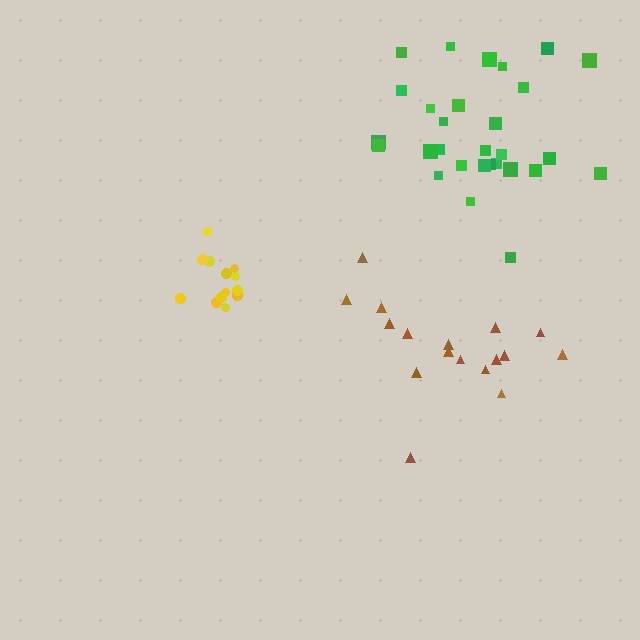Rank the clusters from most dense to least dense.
yellow, green, brown.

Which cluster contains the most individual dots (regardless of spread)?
Green (29).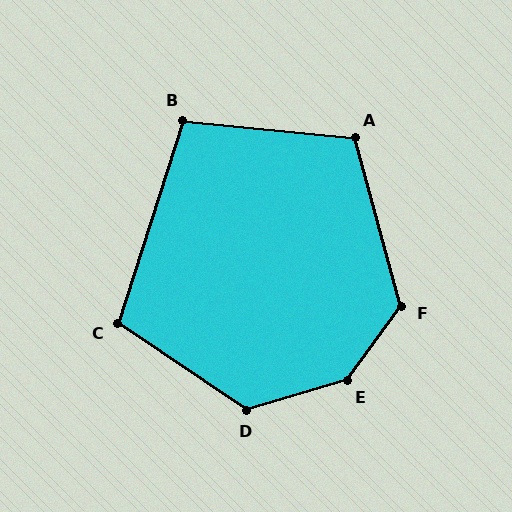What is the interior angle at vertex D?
Approximately 130 degrees (obtuse).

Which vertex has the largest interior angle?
E, at approximately 143 degrees.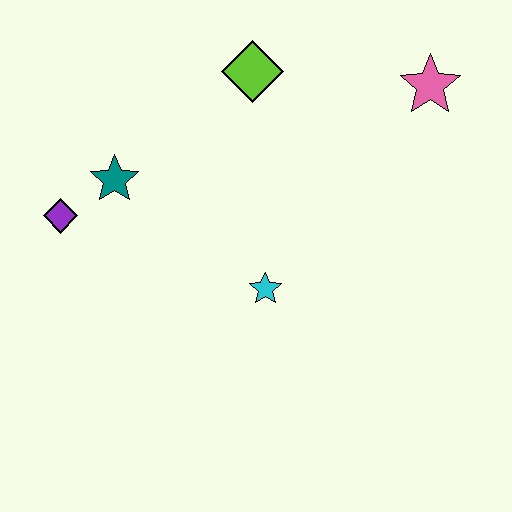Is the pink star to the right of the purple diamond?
Yes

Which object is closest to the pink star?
The lime diamond is closest to the pink star.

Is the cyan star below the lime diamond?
Yes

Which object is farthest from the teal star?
The pink star is farthest from the teal star.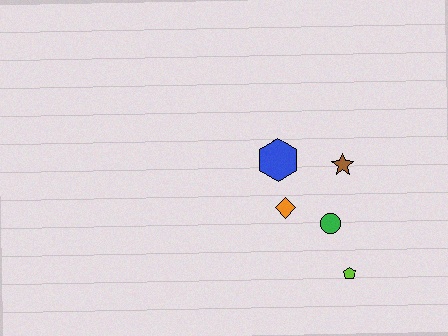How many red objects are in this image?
There are no red objects.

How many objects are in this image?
There are 5 objects.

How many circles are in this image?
There is 1 circle.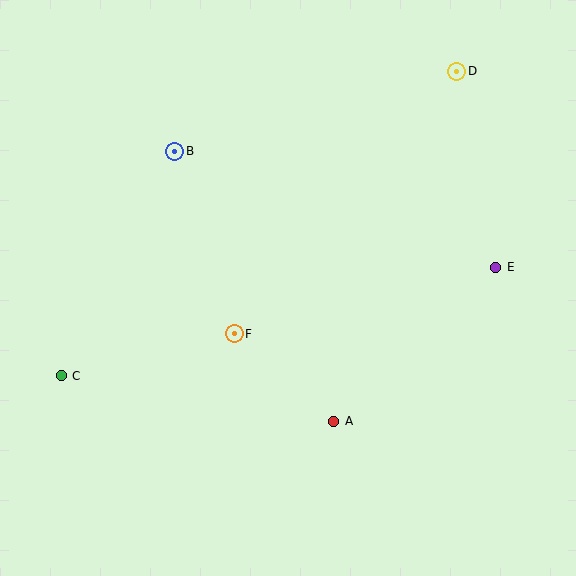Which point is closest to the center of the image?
Point F at (234, 334) is closest to the center.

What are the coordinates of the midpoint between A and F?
The midpoint between A and F is at (284, 377).